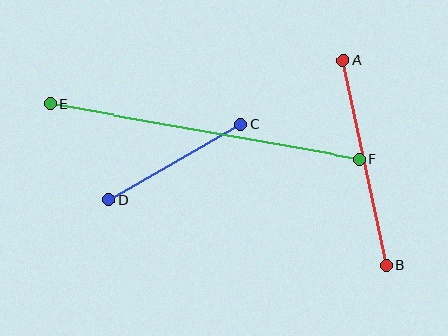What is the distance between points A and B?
The distance is approximately 209 pixels.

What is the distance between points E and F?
The distance is approximately 314 pixels.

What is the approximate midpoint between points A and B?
The midpoint is at approximately (365, 162) pixels.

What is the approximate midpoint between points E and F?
The midpoint is at approximately (205, 131) pixels.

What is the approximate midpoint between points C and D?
The midpoint is at approximately (175, 162) pixels.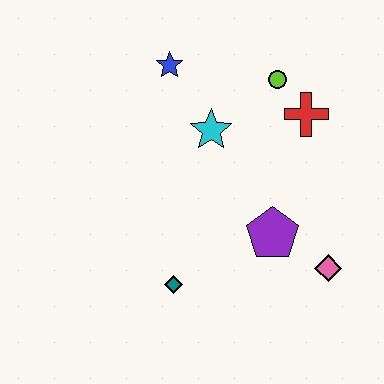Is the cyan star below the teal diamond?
No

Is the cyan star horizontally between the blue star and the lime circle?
Yes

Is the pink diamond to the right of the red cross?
Yes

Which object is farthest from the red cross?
The teal diamond is farthest from the red cross.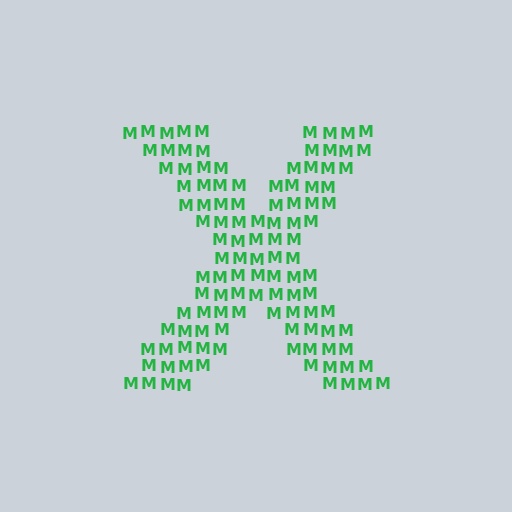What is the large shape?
The large shape is the letter X.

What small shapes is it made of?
It is made of small letter M's.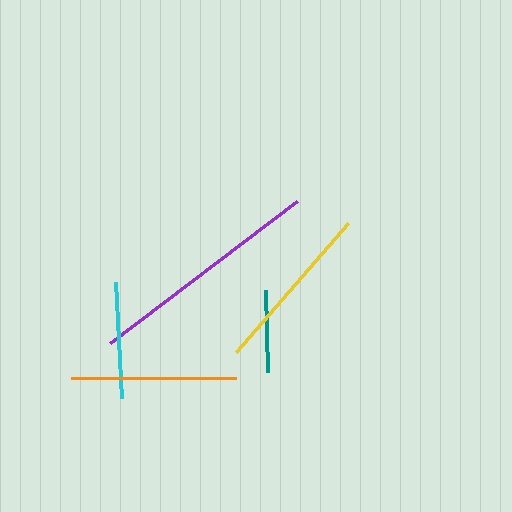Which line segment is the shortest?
The teal line is the shortest at approximately 82 pixels.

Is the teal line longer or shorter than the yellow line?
The yellow line is longer than the teal line.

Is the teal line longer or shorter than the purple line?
The purple line is longer than the teal line.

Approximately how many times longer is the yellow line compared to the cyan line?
The yellow line is approximately 1.5 times the length of the cyan line.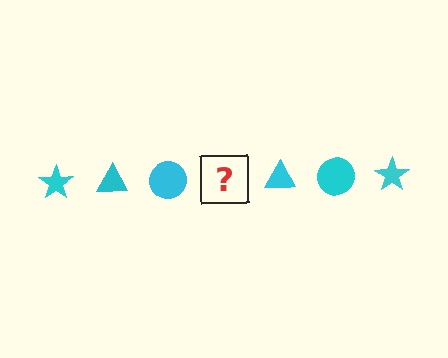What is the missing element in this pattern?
The missing element is a cyan star.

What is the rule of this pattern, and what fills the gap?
The rule is that the pattern cycles through star, triangle, circle shapes in cyan. The gap should be filled with a cyan star.